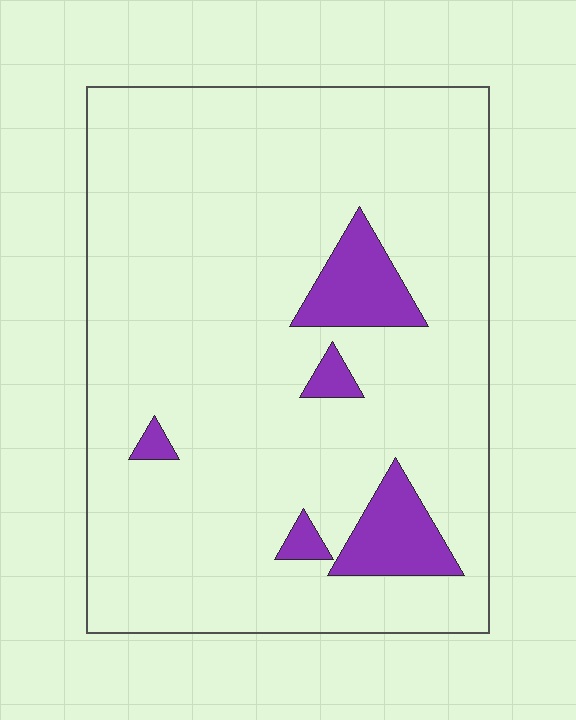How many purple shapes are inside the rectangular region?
5.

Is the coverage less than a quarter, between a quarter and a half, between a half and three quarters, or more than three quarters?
Less than a quarter.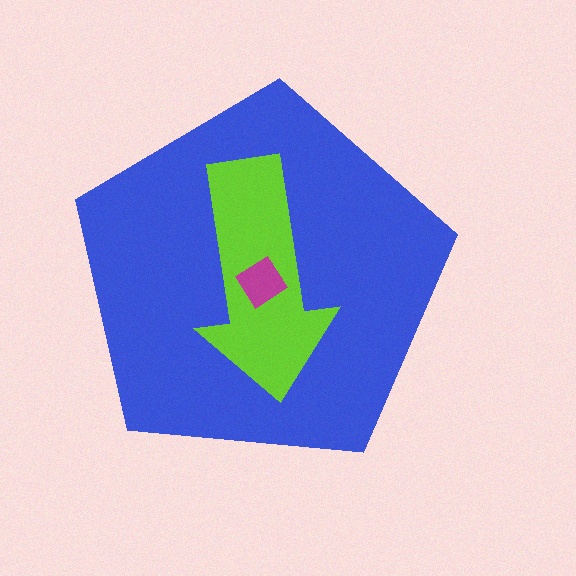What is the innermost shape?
The magenta diamond.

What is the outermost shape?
The blue pentagon.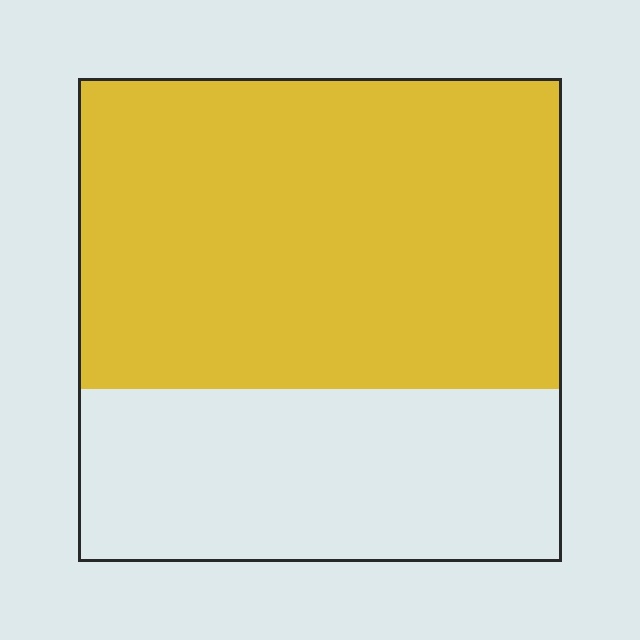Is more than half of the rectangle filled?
Yes.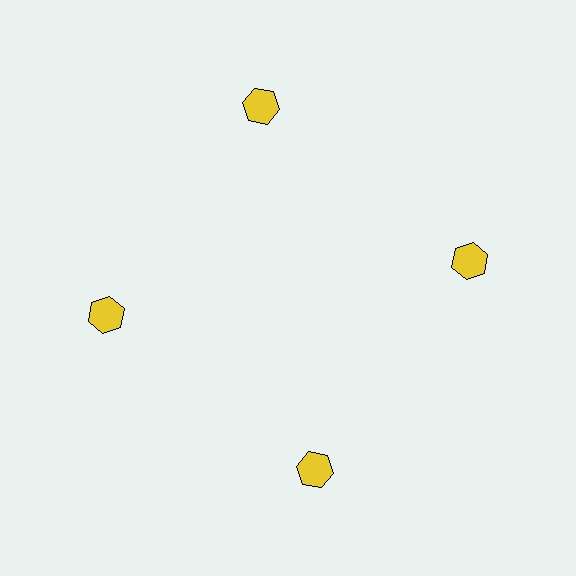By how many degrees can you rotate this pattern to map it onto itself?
The pattern maps onto itself every 90 degrees of rotation.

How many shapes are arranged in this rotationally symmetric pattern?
There are 4 shapes, arranged in 4 groups of 1.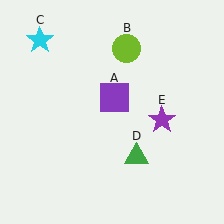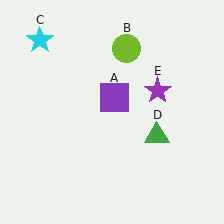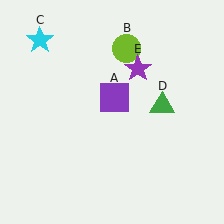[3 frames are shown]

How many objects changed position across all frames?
2 objects changed position: green triangle (object D), purple star (object E).